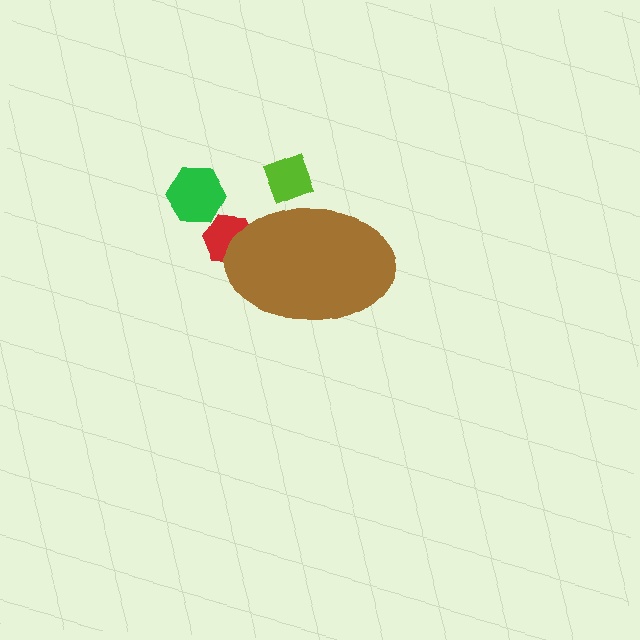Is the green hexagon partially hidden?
No, the green hexagon is fully visible.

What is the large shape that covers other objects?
A brown ellipse.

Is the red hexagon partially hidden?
Yes, the red hexagon is partially hidden behind the brown ellipse.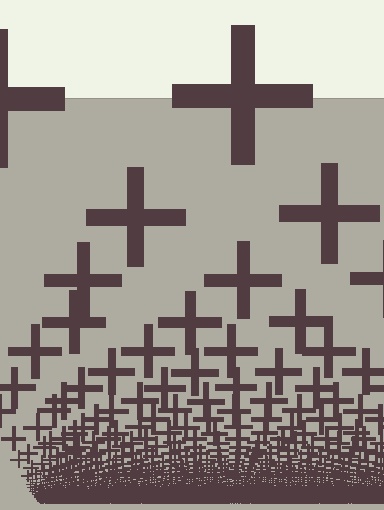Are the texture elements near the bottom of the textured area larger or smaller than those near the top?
Smaller. The gradient is inverted — elements near the bottom are smaller and denser.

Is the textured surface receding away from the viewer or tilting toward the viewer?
The surface appears to tilt toward the viewer. Texture elements get larger and sparser toward the top.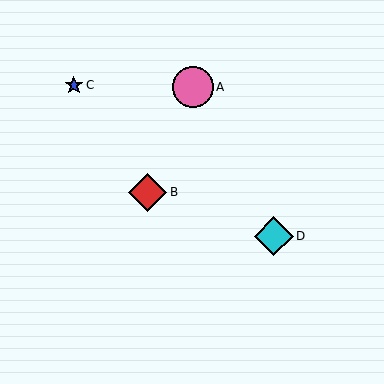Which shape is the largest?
The pink circle (labeled A) is the largest.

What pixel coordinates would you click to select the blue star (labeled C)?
Click at (74, 85) to select the blue star C.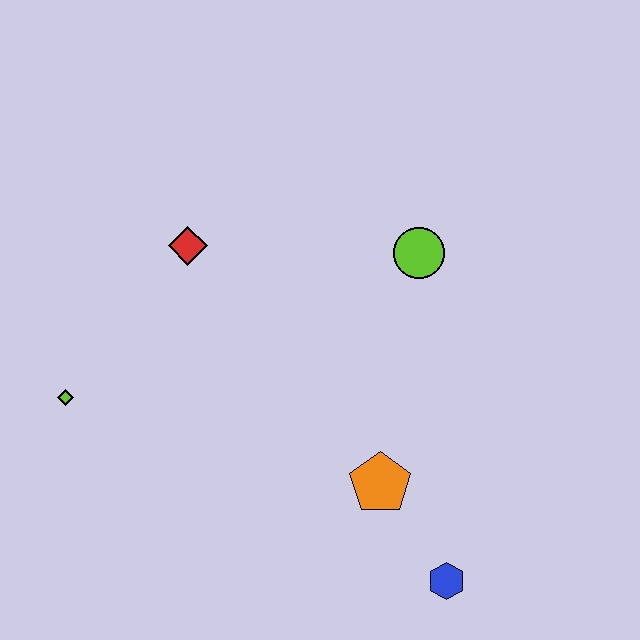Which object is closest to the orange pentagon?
The blue hexagon is closest to the orange pentagon.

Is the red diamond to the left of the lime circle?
Yes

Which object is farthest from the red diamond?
The blue hexagon is farthest from the red diamond.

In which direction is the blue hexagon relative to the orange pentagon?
The blue hexagon is below the orange pentagon.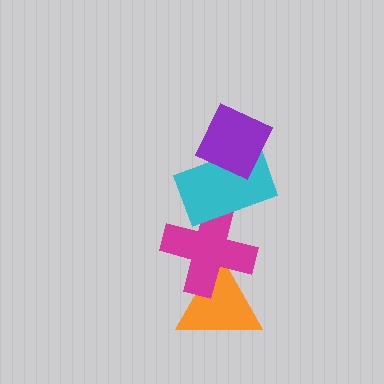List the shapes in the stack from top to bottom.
From top to bottom: the purple diamond, the cyan rectangle, the magenta cross, the orange triangle.